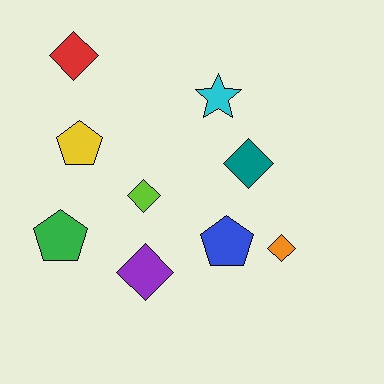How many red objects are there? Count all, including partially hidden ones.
There is 1 red object.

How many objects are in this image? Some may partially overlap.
There are 9 objects.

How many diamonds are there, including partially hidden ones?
There are 5 diamonds.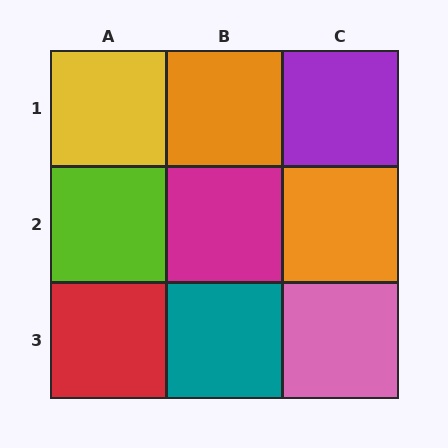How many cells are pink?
1 cell is pink.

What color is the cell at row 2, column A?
Lime.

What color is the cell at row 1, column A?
Yellow.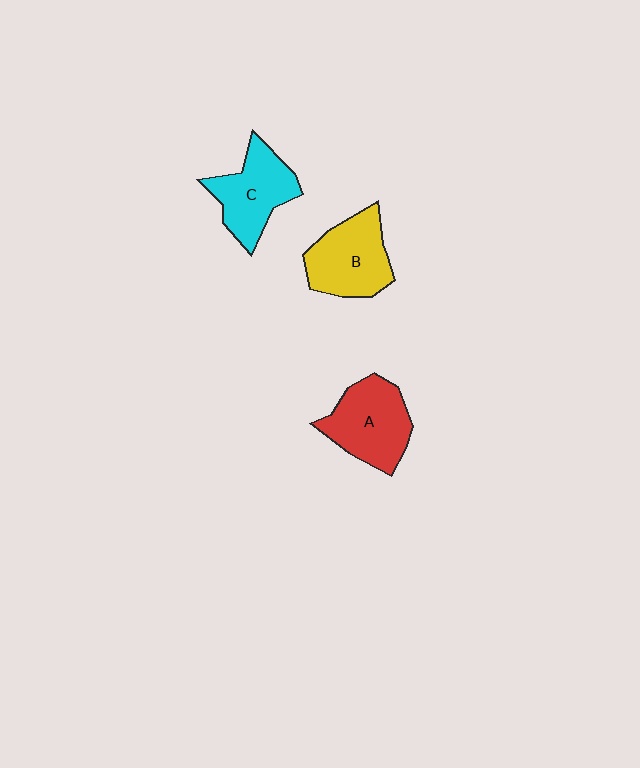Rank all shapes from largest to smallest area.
From largest to smallest: A (red), B (yellow), C (cyan).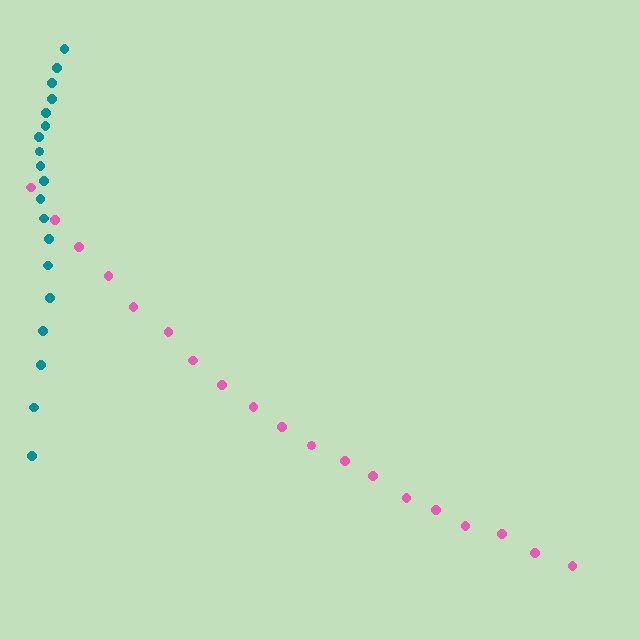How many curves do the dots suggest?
There are 2 distinct paths.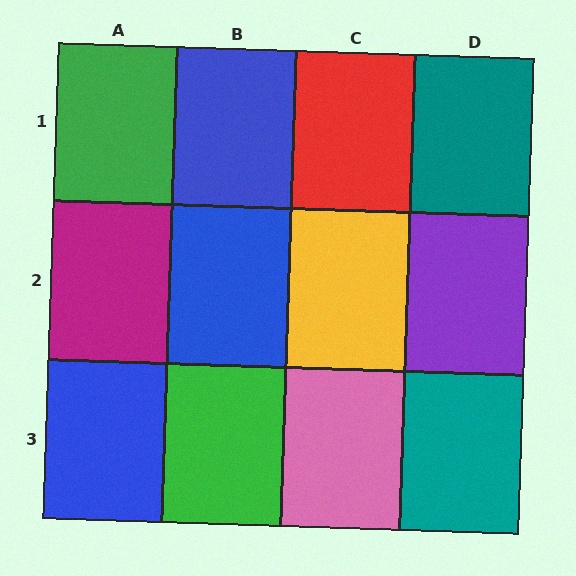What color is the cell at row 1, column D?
Teal.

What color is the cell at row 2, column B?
Blue.